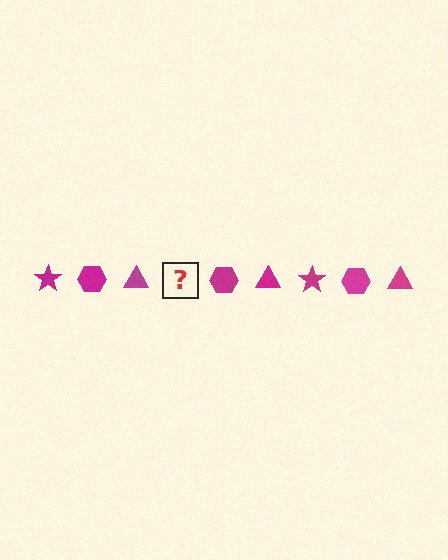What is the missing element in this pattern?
The missing element is a magenta star.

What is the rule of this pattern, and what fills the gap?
The rule is that the pattern cycles through star, hexagon, triangle shapes in magenta. The gap should be filled with a magenta star.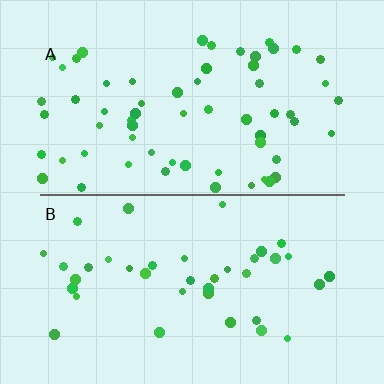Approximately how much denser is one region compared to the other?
Approximately 1.6× — region A over region B.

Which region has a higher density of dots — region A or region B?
A (the top).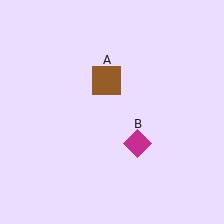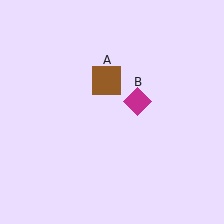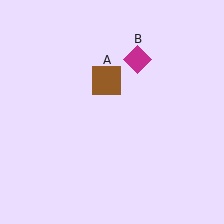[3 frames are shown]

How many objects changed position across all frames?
1 object changed position: magenta diamond (object B).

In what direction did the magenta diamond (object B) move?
The magenta diamond (object B) moved up.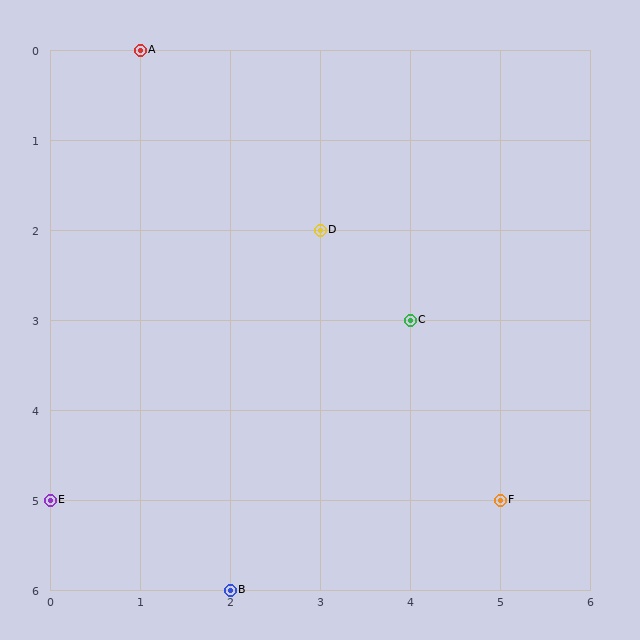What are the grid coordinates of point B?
Point B is at grid coordinates (2, 6).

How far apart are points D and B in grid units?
Points D and B are 1 column and 4 rows apart (about 4.1 grid units diagonally).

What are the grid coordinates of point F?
Point F is at grid coordinates (5, 5).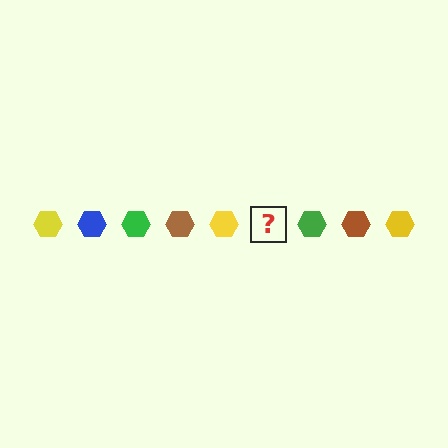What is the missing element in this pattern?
The missing element is a blue hexagon.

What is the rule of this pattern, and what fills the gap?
The rule is that the pattern cycles through yellow, blue, green, brown hexagons. The gap should be filled with a blue hexagon.